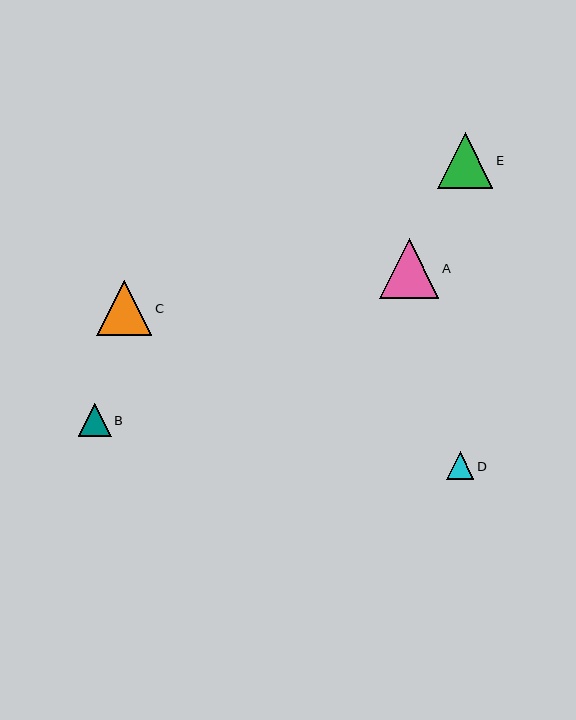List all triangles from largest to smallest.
From largest to smallest: A, E, C, B, D.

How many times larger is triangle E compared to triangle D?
Triangle E is approximately 2.0 times the size of triangle D.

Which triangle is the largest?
Triangle A is the largest with a size of approximately 59 pixels.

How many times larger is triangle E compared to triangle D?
Triangle E is approximately 2.0 times the size of triangle D.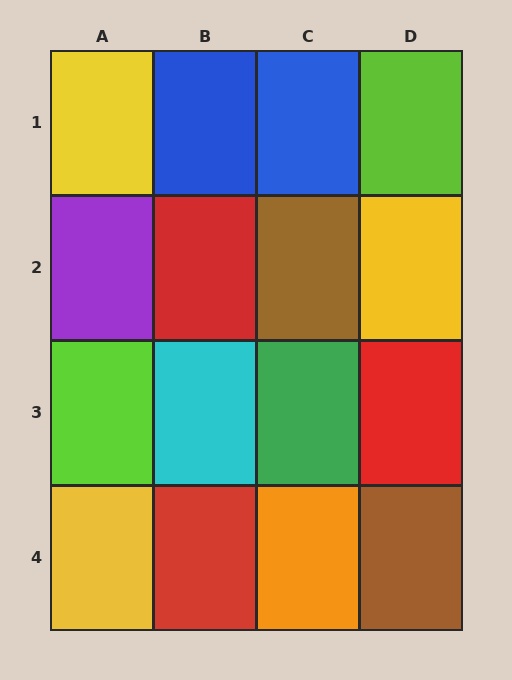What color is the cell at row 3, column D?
Red.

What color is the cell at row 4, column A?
Yellow.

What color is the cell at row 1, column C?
Blue.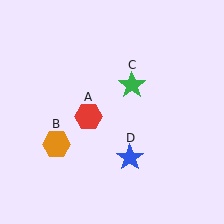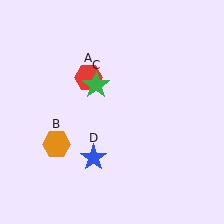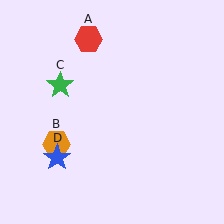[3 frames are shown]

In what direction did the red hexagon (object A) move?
The red hexagon (object A) moved up.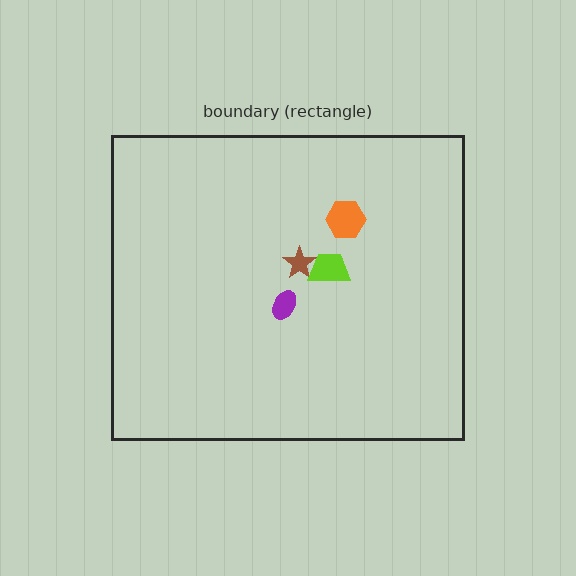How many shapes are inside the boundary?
4 inside, 0 outside.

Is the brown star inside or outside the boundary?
Inside.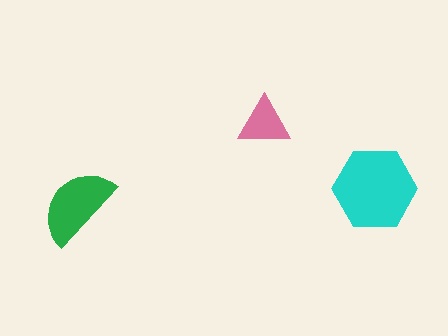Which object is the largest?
The cyan hexagon.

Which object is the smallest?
The pink triangle.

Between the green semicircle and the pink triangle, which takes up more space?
The green semicircle.